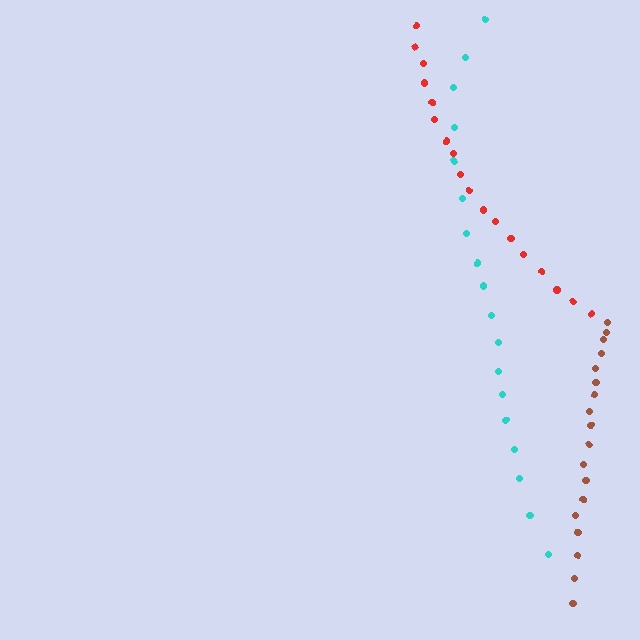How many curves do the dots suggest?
There are 3 distinct paths.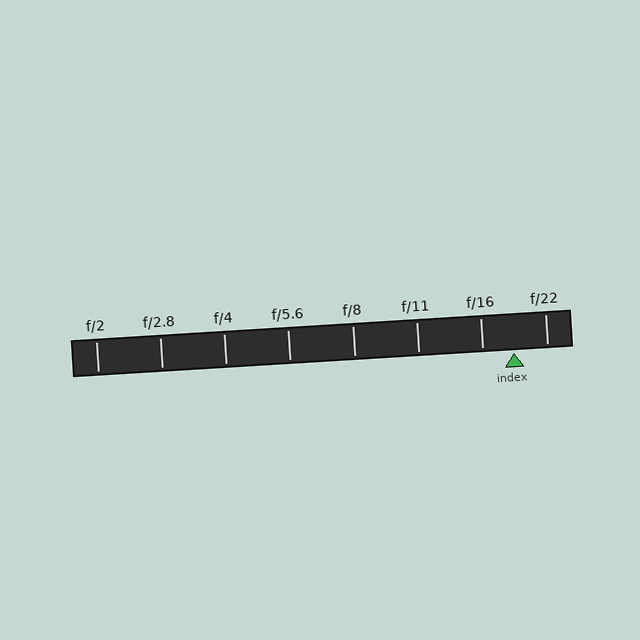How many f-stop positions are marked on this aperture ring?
There are 8 f-stop positions marked.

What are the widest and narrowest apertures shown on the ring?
The widest aperture shown is f/2 and the narrowest is f/22.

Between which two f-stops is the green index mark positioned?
The index mark is between f/16 and f/22.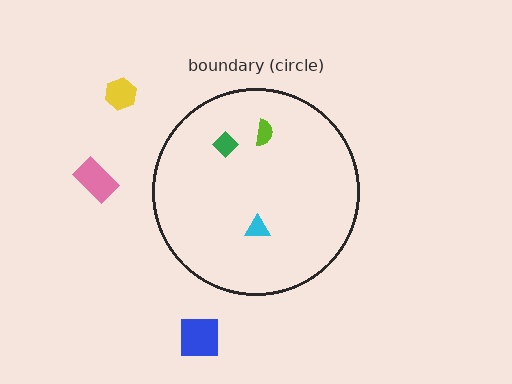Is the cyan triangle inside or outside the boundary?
Inside.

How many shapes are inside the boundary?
3 inside, 3 outside.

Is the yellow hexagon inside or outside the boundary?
Outside.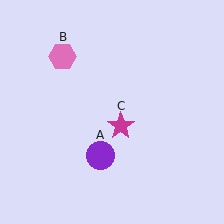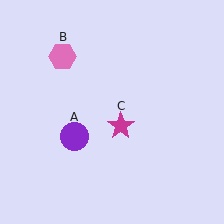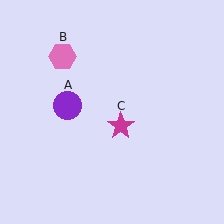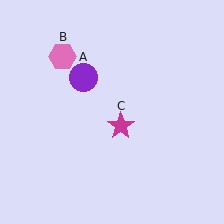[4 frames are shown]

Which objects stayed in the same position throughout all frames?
Pink hexagon (object B) and magenta star (object C) remained stationary.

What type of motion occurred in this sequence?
The purple circle (object A) rotated clockwise around the center of the scene.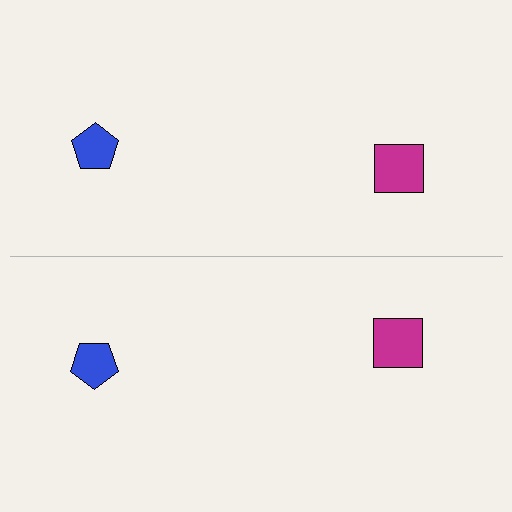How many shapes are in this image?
There are 4 shapes in this image.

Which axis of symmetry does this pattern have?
The pattern has a horizontal axis of symmetry running through the center of the image.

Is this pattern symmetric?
Yes, this pattern has bilateral (reflection) symmetry.